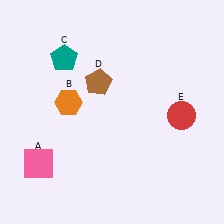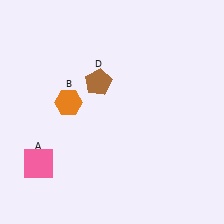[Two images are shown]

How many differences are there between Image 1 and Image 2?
There are 2 differences between the two images.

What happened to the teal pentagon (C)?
The teal pentagon (C) was removed in Image 2. It was in the top-left area of Image 1.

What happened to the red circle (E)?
The red circle (E) was removed in Image 2. It was in the bottom-right area of Image 1.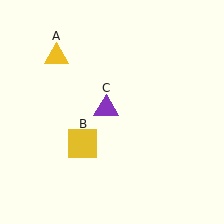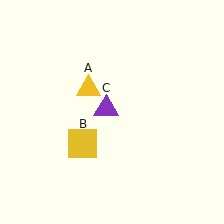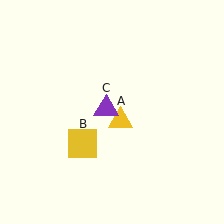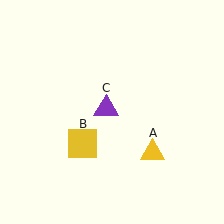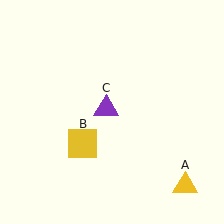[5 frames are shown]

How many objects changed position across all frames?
1 object changed position: yellow triangle (object A).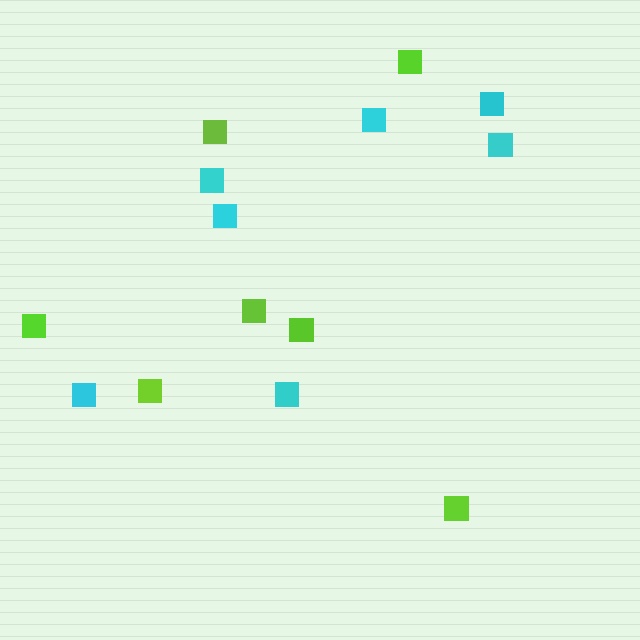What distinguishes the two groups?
There are 2 groups: one group of lime squares (7) and one group of cyan squares (7).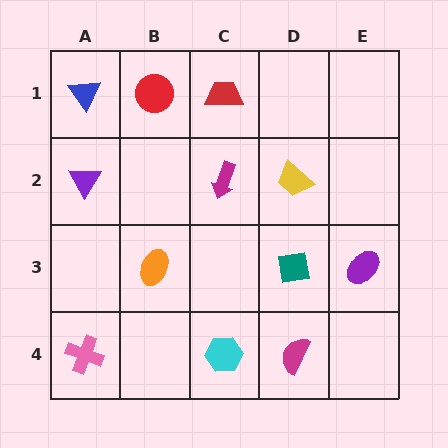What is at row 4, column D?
A magenta semicircle.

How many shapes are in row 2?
3 shapes.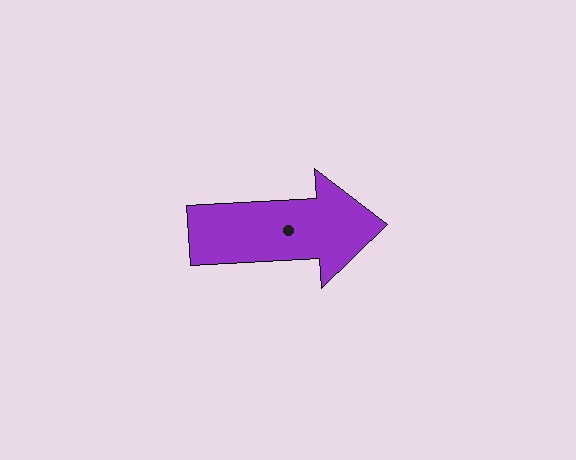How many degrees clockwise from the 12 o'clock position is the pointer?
Approximately 87 degrees.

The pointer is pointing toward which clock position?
Roughly 3 o'clock.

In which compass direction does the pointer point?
East.